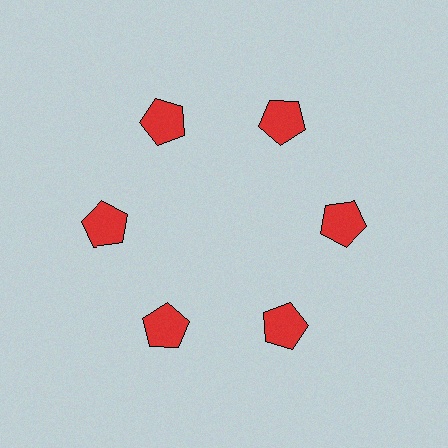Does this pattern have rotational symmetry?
Yes, this pattern has 6-fold rotational symmetry. It looks the same after rotating 60 degrees around the center.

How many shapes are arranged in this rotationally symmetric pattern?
There are 6 shapes, arranged in 6 groups of 1.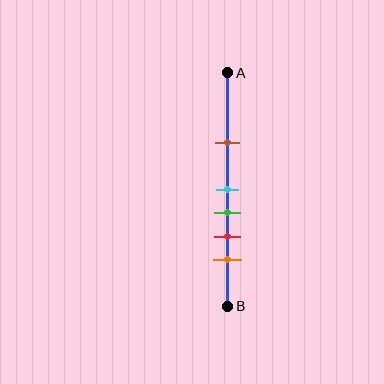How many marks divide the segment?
There are 5 marks dividing the segment.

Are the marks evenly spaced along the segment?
No, the marks are not evenly spaced.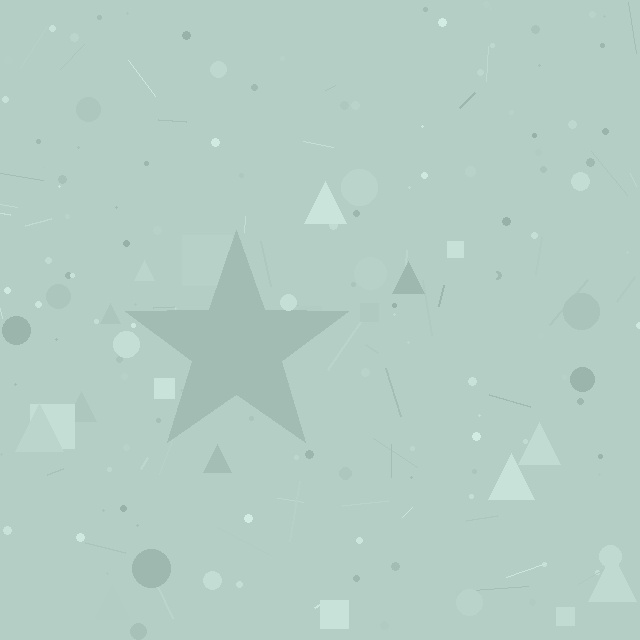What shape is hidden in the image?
A star is hidden in the image.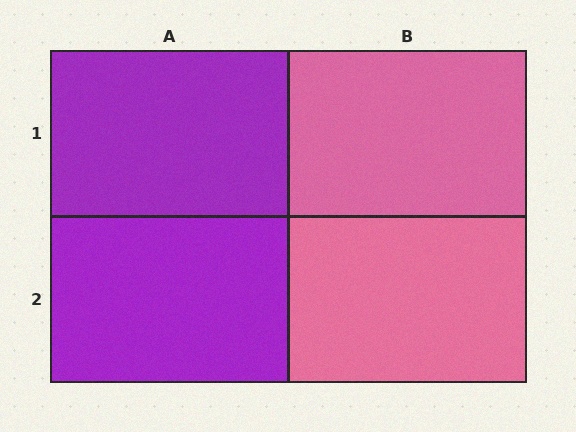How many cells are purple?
2 cells are purple.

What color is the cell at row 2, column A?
Purple.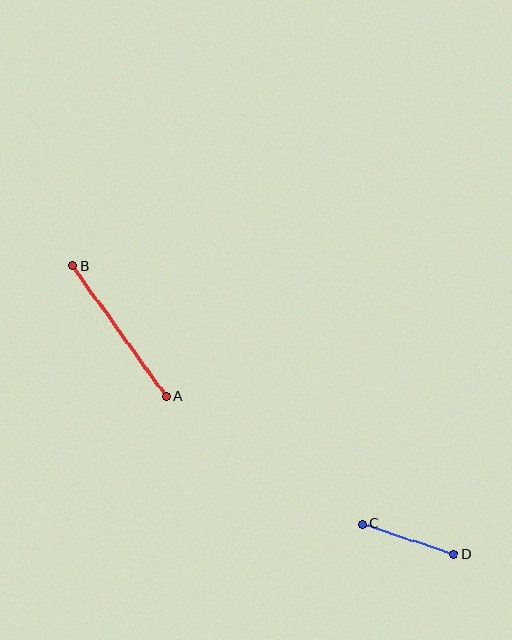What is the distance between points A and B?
The distance is approximately 161 pixels.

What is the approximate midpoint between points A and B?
The midpoint is at approximately (119, 331) pixels.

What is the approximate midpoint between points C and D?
The midpoint is at approximately (408, 539) pixels.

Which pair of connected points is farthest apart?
Points A and B are farthest apart.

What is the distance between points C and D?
The distance is approximately 97 pixels.